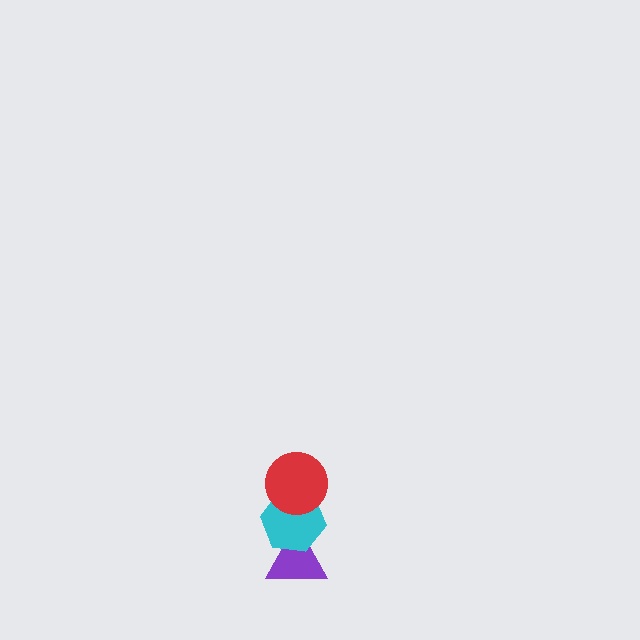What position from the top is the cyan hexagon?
The cyan hexagon is 2nd from the top.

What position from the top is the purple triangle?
The purple triangle is 3rd from the top.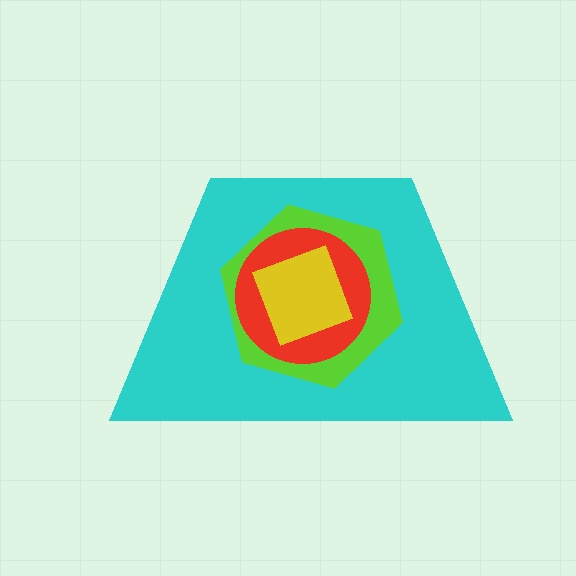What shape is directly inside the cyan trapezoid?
The lime hexagon.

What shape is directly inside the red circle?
The yellow diamond.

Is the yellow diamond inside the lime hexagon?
Yes.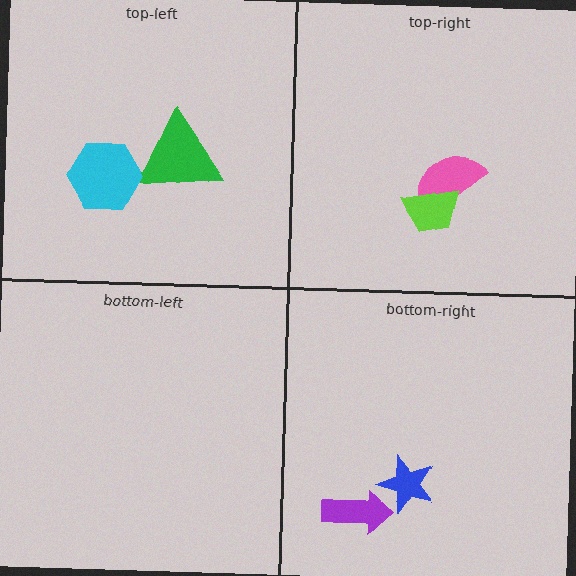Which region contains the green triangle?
The top-left region.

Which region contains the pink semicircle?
The top-right region.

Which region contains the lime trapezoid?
The top-right region.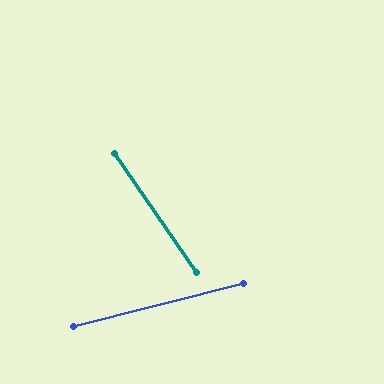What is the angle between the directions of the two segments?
Approximately 69 degrees.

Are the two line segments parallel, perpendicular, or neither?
Neither parallel nor perpendicular — they differ by about 69°.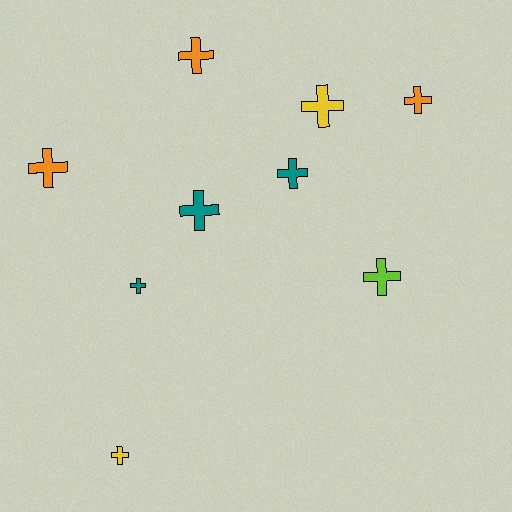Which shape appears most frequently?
Cross, with 9 objects.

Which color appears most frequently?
Teal, with 3 objects.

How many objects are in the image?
There are 9 objects.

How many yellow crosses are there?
There are 2 yellow crosses.